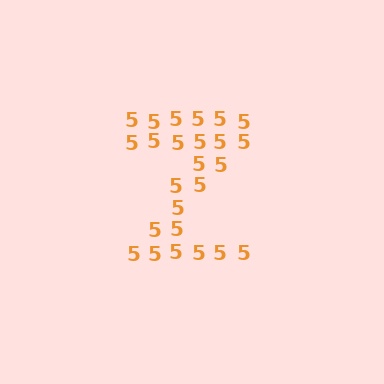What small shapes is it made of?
It is made of small digit 5's.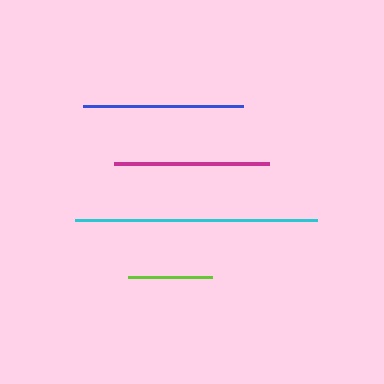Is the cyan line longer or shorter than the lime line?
The cyan line is longer than the lime line.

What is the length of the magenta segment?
The magenta segment is approximately 155 pixels long.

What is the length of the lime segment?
The lime segment is approximately 84 pixels long.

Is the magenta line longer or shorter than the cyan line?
The cyan line is longer than the magenta line.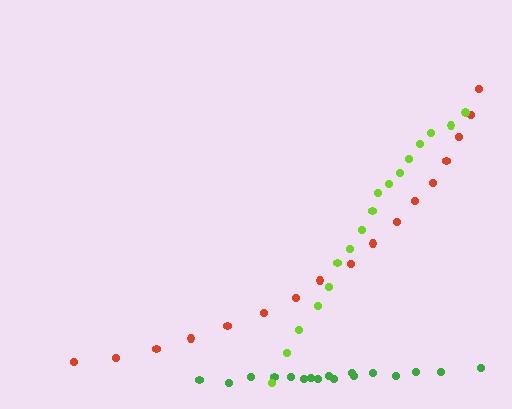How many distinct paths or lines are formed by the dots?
There are 3 distinct paths.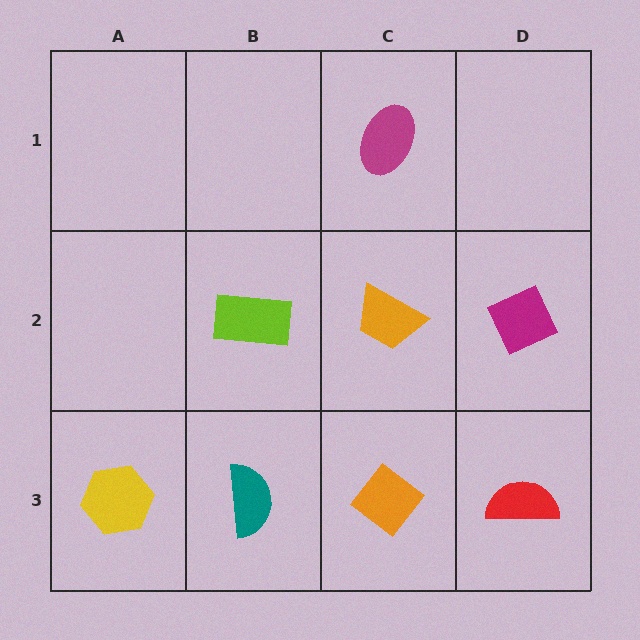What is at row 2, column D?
A magenta diamond.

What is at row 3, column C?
An orange diamond.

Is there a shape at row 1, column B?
No, that cell is empty.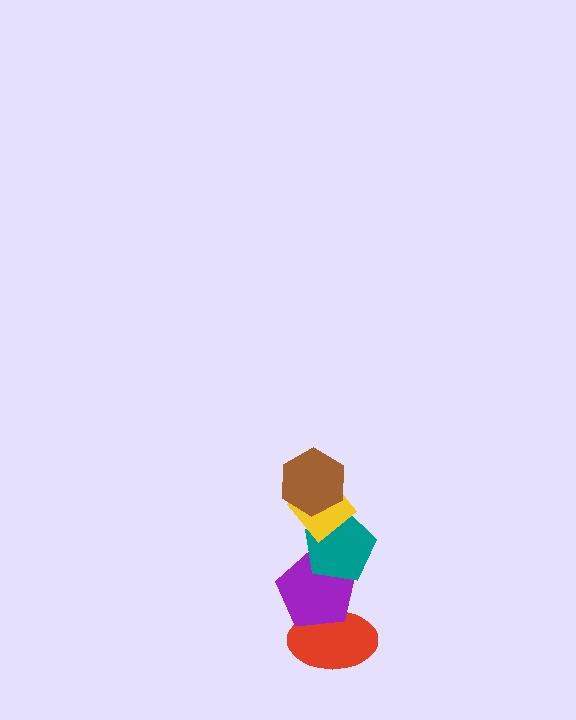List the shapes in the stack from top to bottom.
From top to bottom: the brown hexagon, the yellow diamond, the teal pentagon, the purple pentagon, the red ellipse.